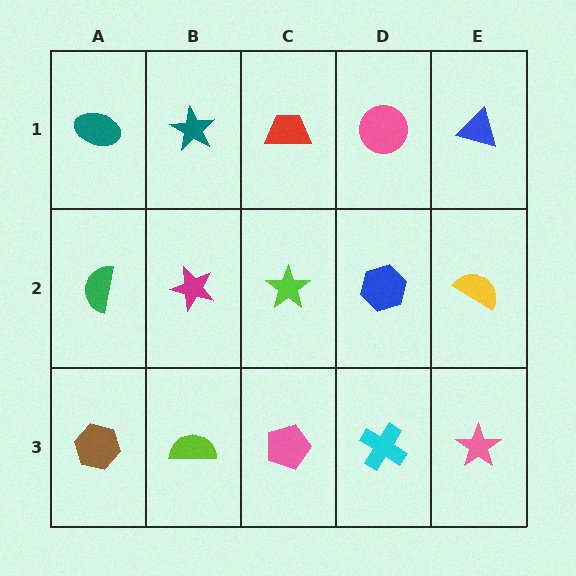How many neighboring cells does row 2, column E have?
3.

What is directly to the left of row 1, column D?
A red trapezoid.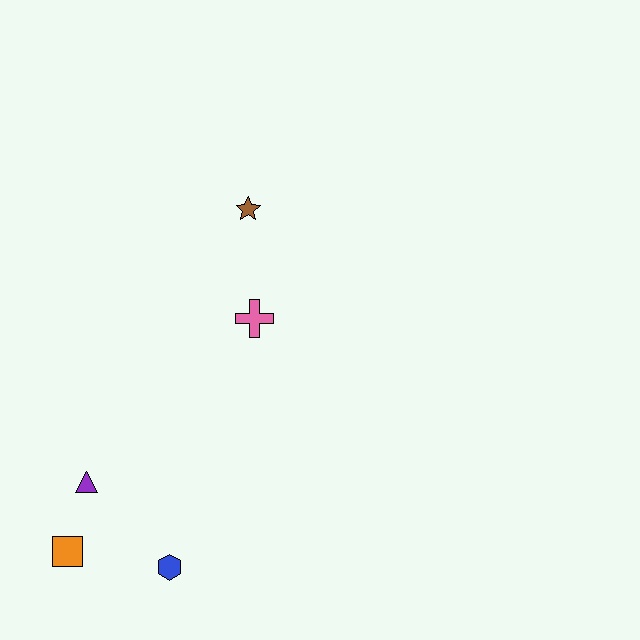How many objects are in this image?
There are 5 objects.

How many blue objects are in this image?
There is 1 blue object.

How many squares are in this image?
There is 1 square.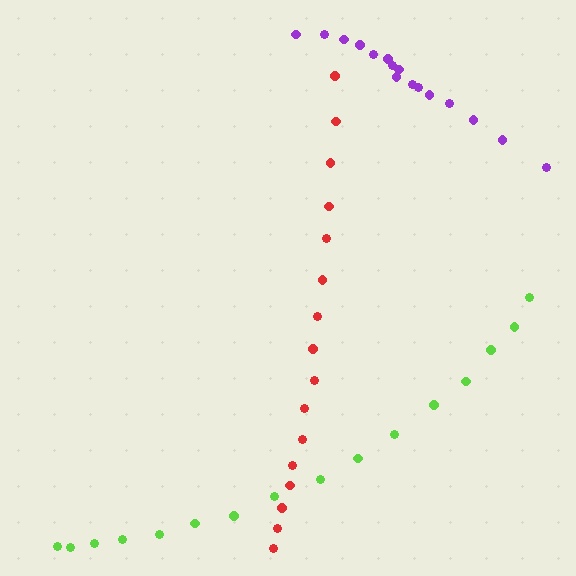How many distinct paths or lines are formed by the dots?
There are 3 distinct paths.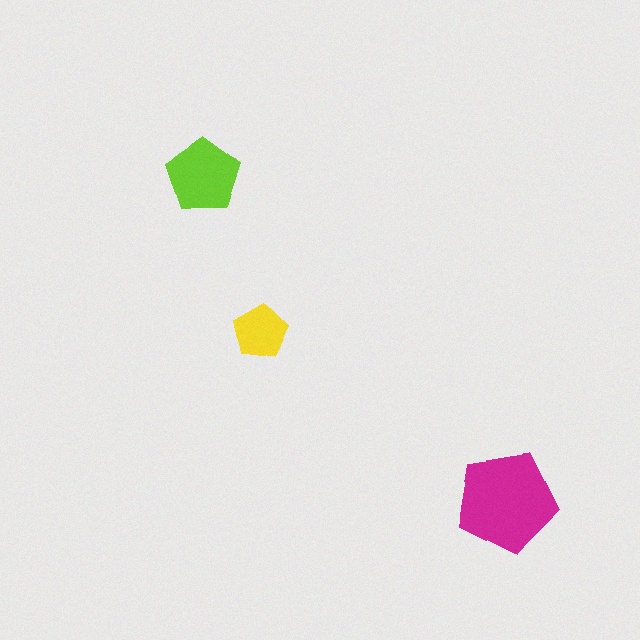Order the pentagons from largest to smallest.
the magenta one, the lime one, the yellow one.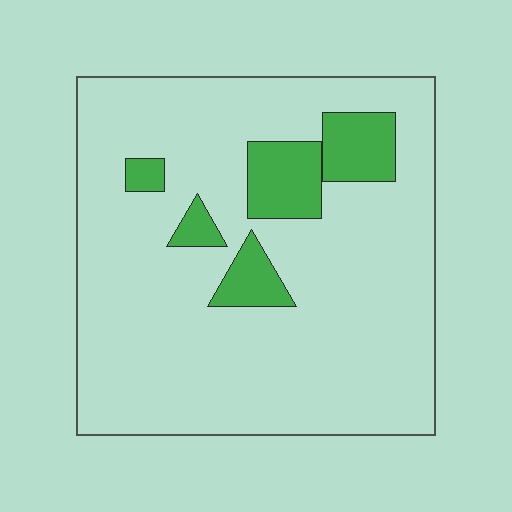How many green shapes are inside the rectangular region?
5.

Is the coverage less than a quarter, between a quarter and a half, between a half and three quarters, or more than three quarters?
Less than a quarter.